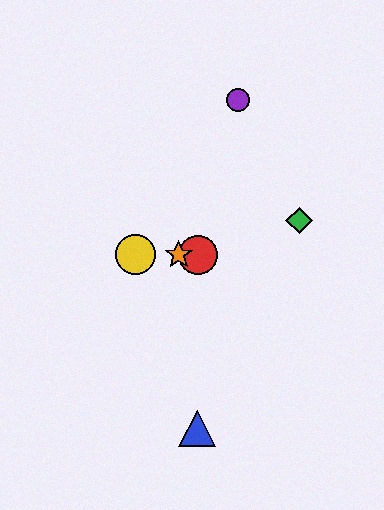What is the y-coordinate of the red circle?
The red circle is at y≈255.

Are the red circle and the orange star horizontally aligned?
Yes, both are at y≈255.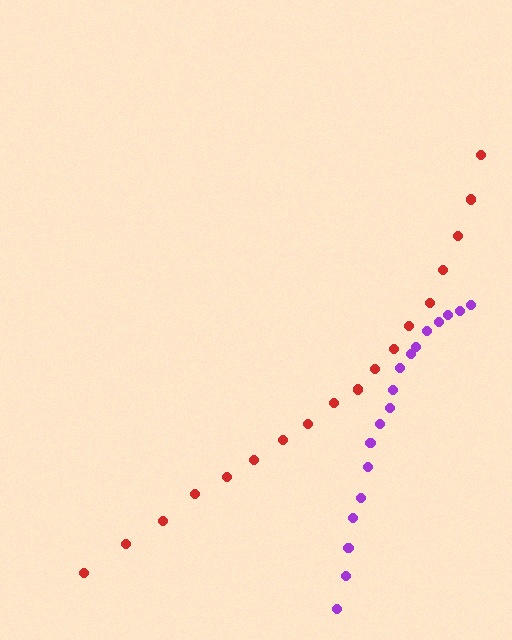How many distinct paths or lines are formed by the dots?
There are 2 distinct paths.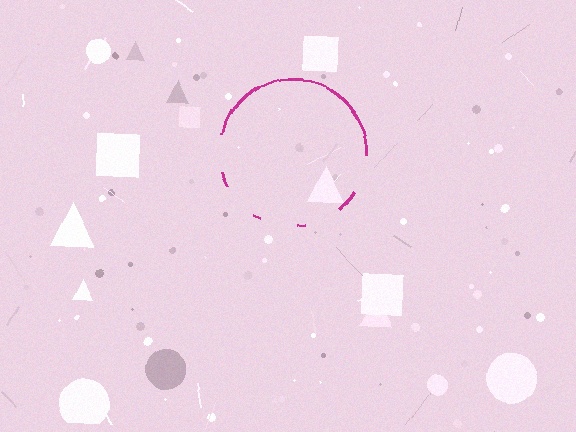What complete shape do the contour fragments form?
The contour fragments form a circle.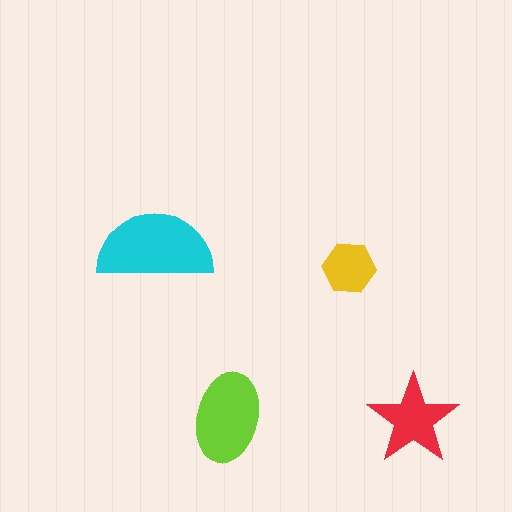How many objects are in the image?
There are 4 objects in the image.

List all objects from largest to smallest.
The cyan semicircle, the lime ellipse, the red star, the yellow hexagon.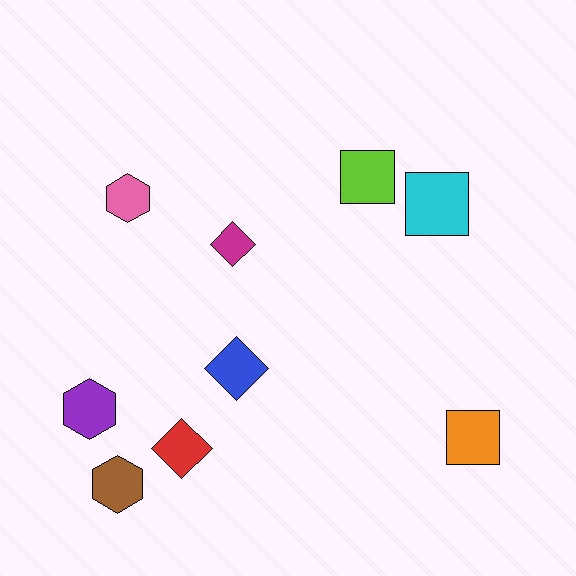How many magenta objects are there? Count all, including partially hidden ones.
There is 1 magenta object.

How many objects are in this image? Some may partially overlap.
There are 9 objects.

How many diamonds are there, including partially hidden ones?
There are 3 diamonds.